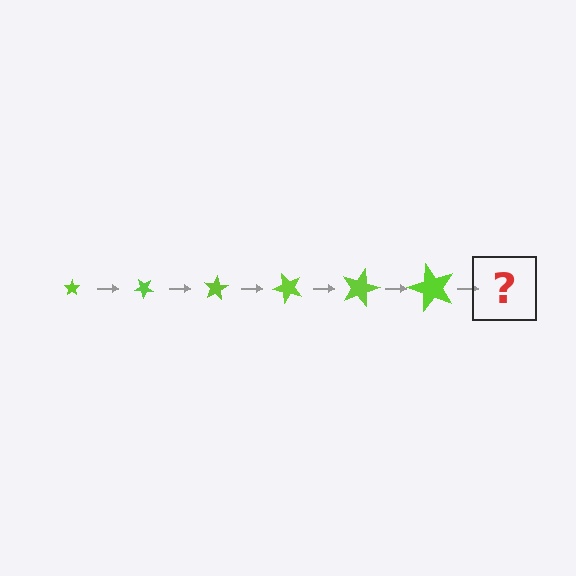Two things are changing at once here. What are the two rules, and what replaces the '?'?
The two rules are that the star grows larger each step and it rotates 40 degrees each step. The '?' should be a star, larger than the previous one and rotated 240 degrees from the start.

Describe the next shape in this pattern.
It should be a star, larger than the previous one and rotated 240 degrees from the start.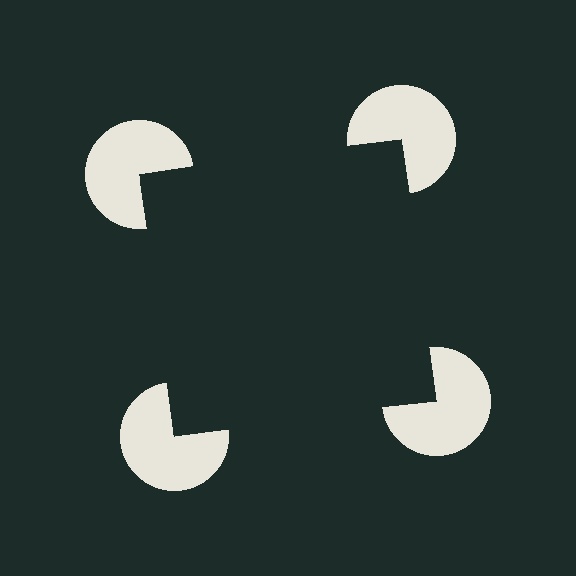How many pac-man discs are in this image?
There are 4 — one at each vertex of the illusory square.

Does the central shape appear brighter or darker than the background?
It typically appears slightly darker than the background, even though no actual brightness change is drawn.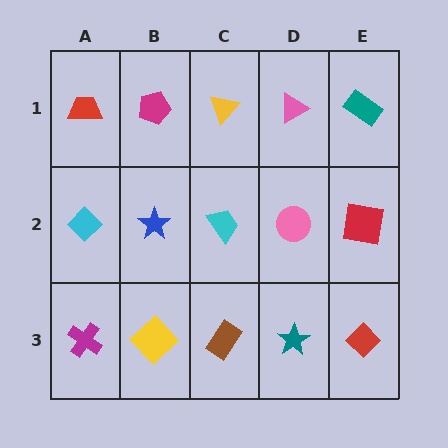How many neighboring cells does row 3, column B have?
3.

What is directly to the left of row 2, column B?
A cyan diamond.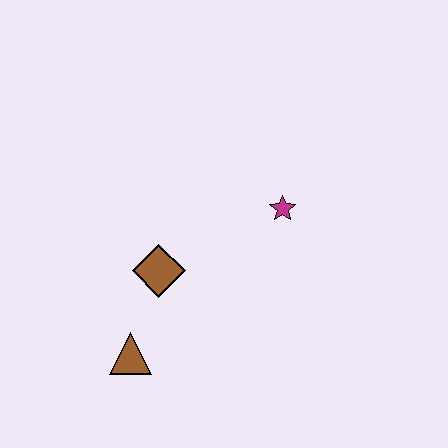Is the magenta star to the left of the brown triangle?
No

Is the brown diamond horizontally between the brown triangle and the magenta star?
Yes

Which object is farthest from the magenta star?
The brown triangle is farthest from the magenta star.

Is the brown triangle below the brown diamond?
Yes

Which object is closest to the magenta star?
The brown diamond is closest to the magenta star.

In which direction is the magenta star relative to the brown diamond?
The magenta star is to the right of the brown diamond.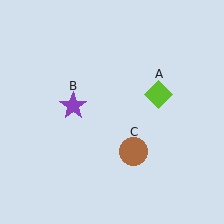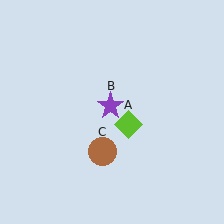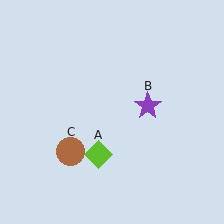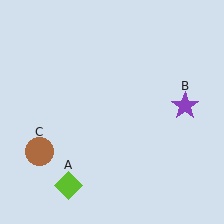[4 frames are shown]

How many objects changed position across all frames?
3 objects changed position: lime diamond (object A), purple star (object B), brown circle (object C).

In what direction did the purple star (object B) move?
The purple star (object B) moved right.